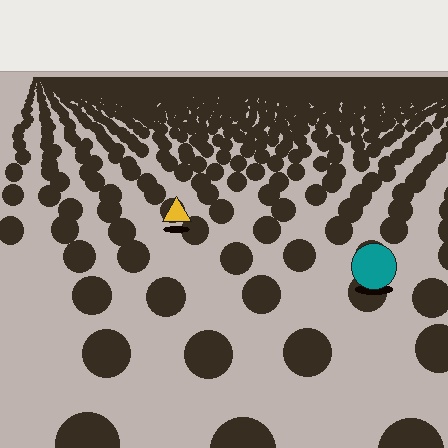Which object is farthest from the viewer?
The yellow triangle is farthest from the viewer. It appears smaller and the ground texture around it is denser.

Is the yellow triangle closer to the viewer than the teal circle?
No. The teal circle is closer — you can tell from the texture gradient: the ground texture is coarser near it.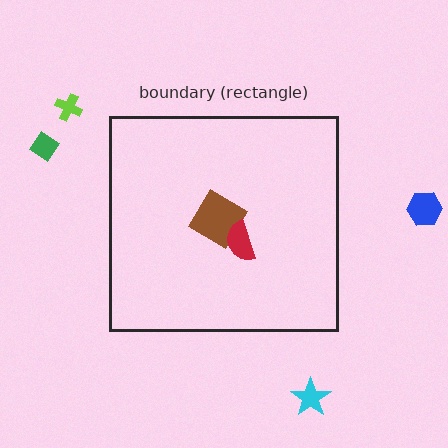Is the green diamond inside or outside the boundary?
Outside.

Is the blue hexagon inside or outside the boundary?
Outside.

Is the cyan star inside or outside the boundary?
Outside.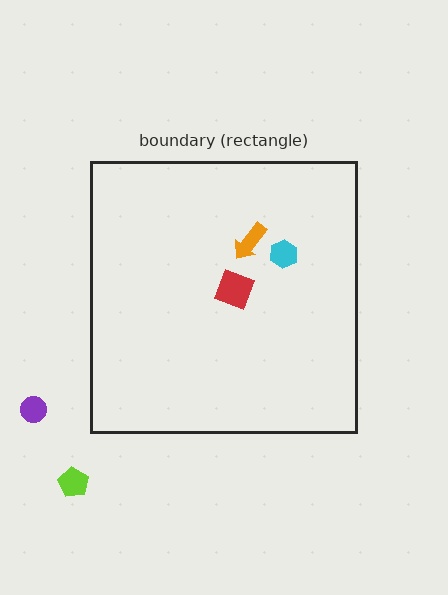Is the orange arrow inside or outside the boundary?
Inside.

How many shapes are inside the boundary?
3 inside, 2 outside.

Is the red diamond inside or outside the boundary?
Inside.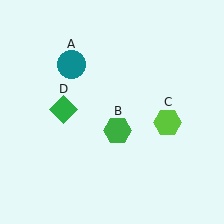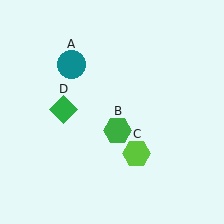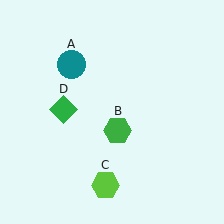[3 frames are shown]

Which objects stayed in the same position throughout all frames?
Teal circle (object A) and green hexagon (object B) and green diamond (object D) remained stationary.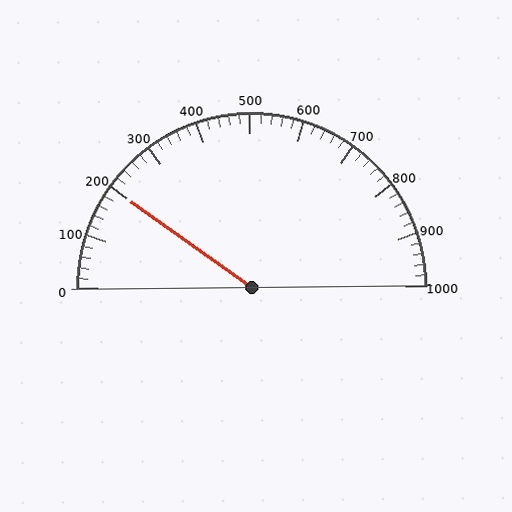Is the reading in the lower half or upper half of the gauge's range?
The reading is in the lower half of the range (0 to 1000).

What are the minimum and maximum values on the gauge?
The gauge ranges from 0 to 1000.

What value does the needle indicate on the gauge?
The needle indicates approximately 200.